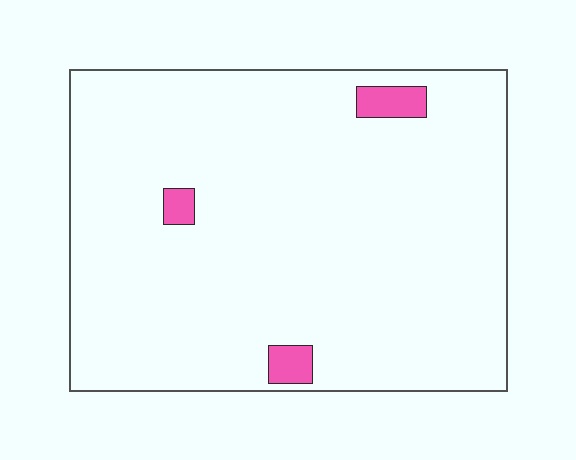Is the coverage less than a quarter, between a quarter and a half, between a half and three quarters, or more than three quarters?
Less than a quarter.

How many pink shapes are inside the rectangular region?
3.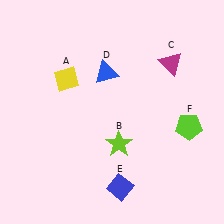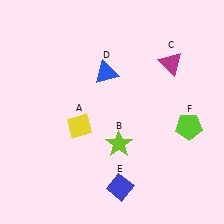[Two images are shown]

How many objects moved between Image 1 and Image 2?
1 object moved between the two images.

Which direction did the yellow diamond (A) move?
The yellow diamond (A) moved down.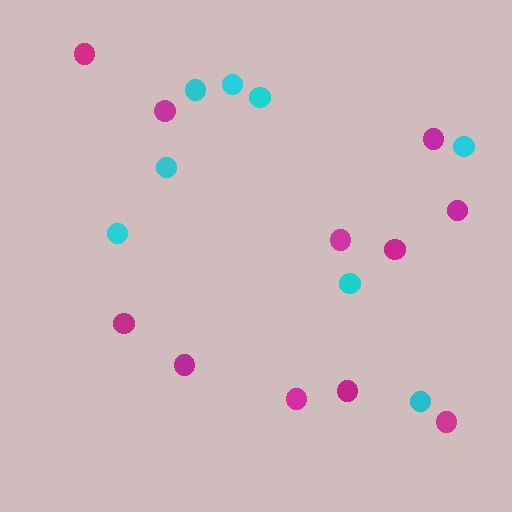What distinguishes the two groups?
There are 2 groups: one group of magenta circles (11) and one group of cyan circles (8).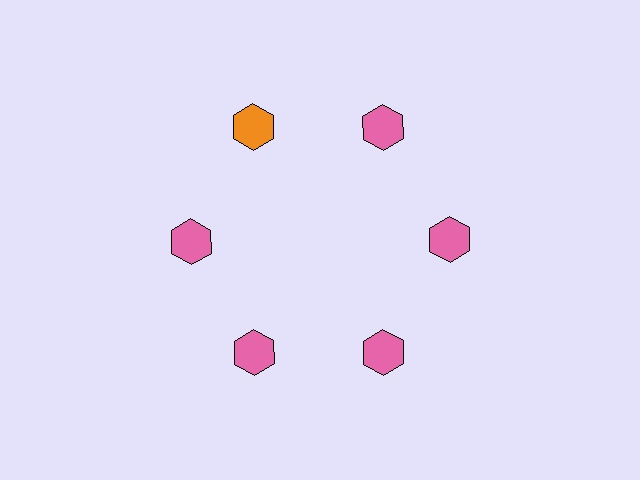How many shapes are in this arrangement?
There are 6 shapes arranged in a ring pattern.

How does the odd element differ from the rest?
It has a different color: orange instead of pink.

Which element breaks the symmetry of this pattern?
The orange hexagon at roughly the 11 o'clock position breaks the symmetry. All other shapes are pink hexagons.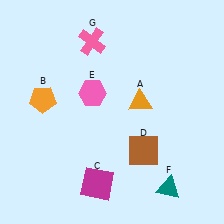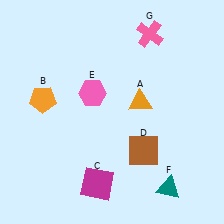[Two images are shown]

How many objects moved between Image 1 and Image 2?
1 object moved between the two images.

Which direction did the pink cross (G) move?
The pink cross (G) moved right.